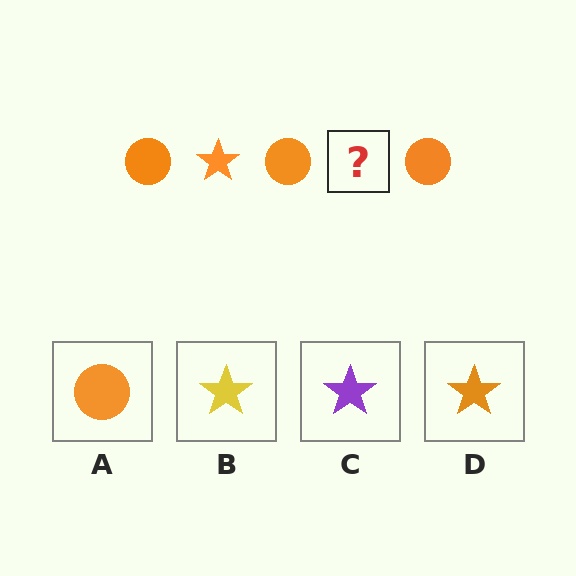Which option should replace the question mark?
Option D.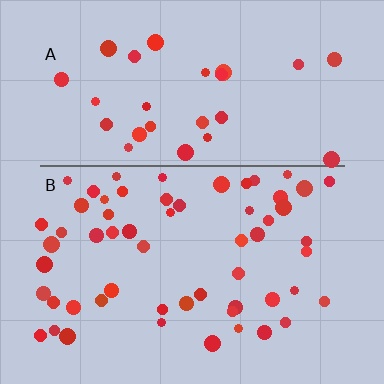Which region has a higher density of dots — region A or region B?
B (the bottom).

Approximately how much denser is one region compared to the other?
Approximately 1.9× — region B over region A.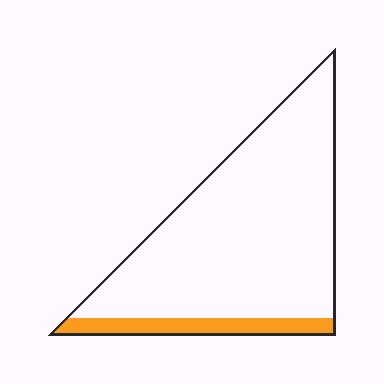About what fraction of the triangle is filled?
About one eighth (1/8).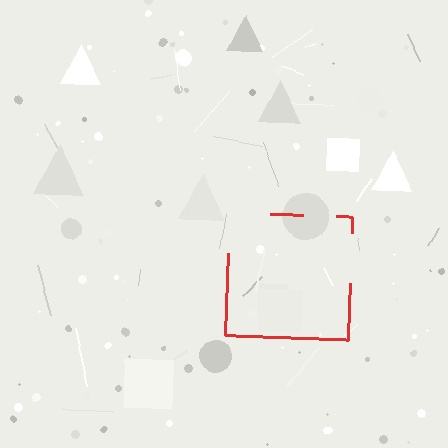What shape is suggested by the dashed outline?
The dashed outline suggests a square.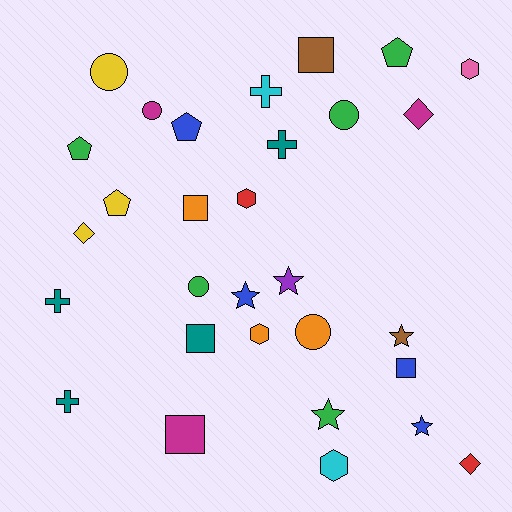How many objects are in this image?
There are 30 objects.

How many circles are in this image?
There are 5 circles.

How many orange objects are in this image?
There are 3 orange objects.